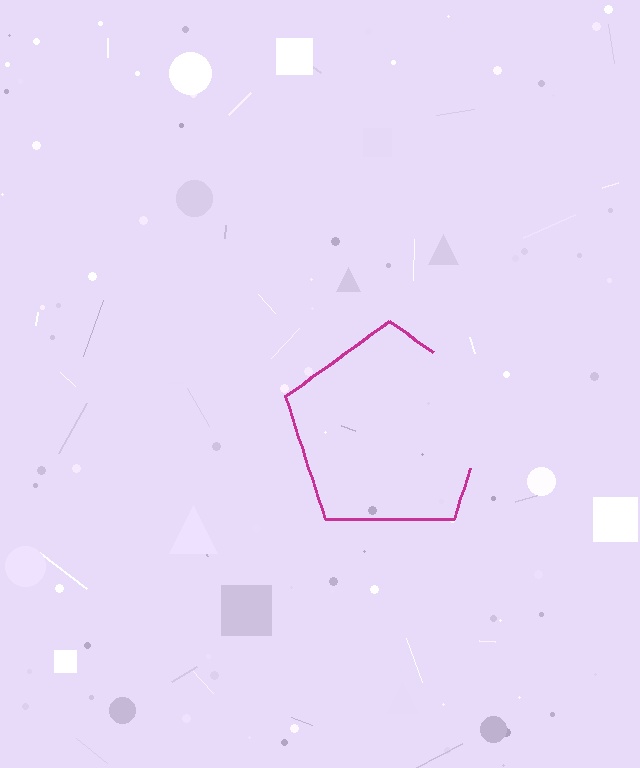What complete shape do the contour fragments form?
The contour fragments form a pentagon.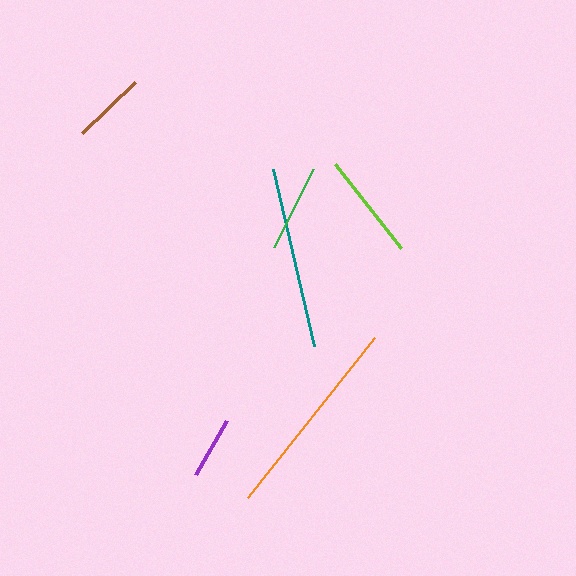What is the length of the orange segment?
The orange segment is approximately 204 pixels long.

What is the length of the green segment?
The green segment is approximately 87 pixels long.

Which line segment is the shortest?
The purple line is the shortest at approximately 62 pixels.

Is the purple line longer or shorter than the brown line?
The brown line is longer than the purple line.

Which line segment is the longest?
The orange line is the longest at approximately 204 pixels.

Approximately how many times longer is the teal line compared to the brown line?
The teal line is approximately 2.5 times the length of the brown line.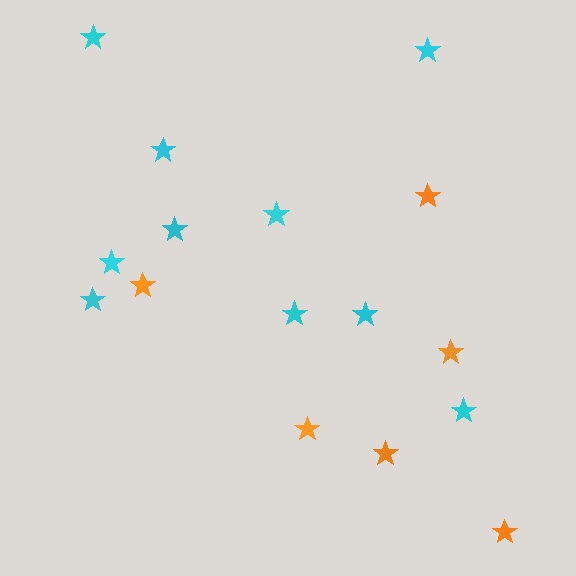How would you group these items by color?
There are 2 groups: one group of cyan stars (10) and one group of orange stars (6).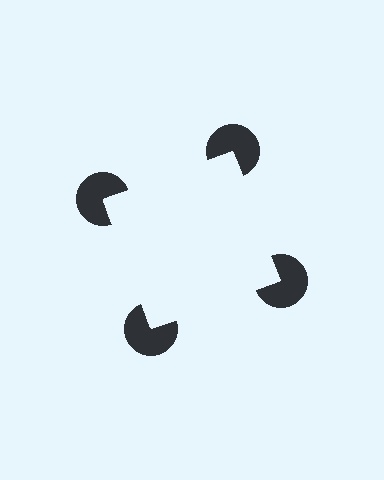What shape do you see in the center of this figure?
An illusory square — its edges are inferred from the aligned wedge cuts in the pac-man discs, not physically drawn.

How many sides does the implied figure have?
4 sides.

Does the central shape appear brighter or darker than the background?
It typically appears slightly brighter than the background, even though no actual brightness change is drawn.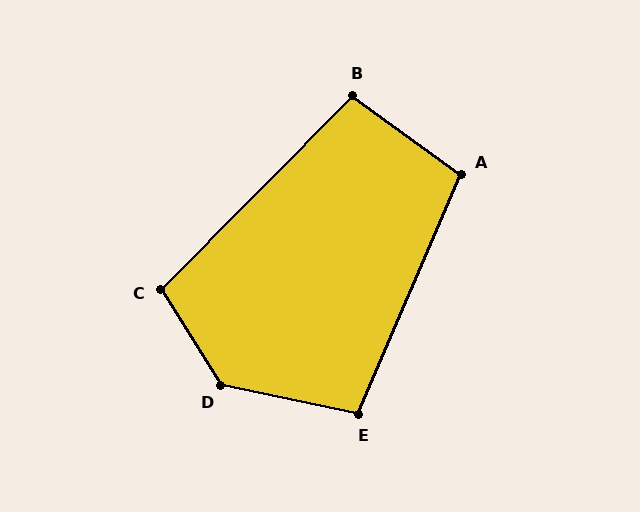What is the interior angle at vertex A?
Approximately 103 degrees (obtuse).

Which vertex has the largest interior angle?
D, at approximately 134 degrees.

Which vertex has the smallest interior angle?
B, at approximately 99 degrees.